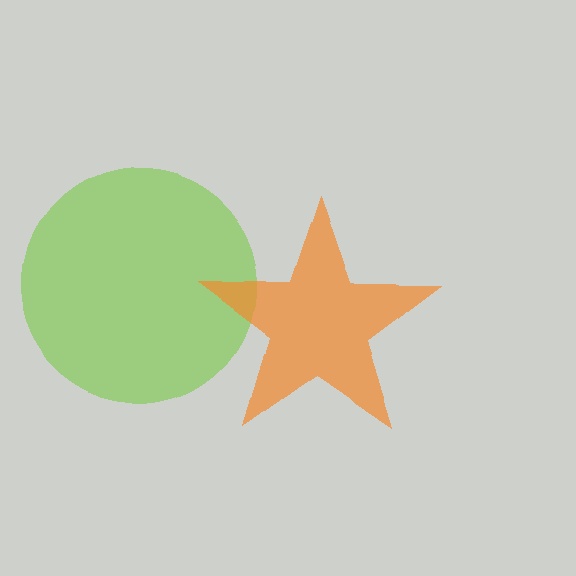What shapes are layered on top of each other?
The layered shapes are: a lime circle, an orange star.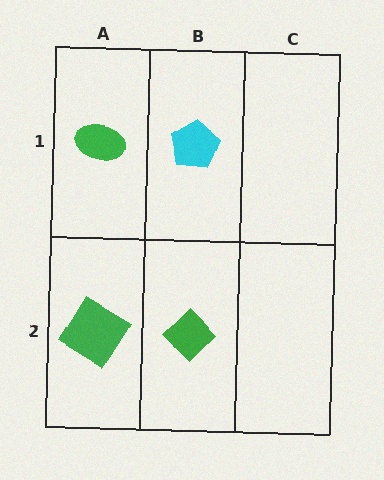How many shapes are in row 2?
2 shapes.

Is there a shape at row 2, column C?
No, that cell is empty.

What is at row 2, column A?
A green diamond.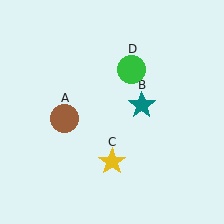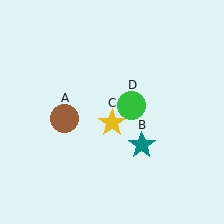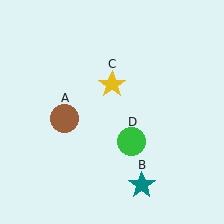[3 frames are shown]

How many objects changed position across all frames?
3 objects changed position: teal star (object B), yellow star (object C), green circle (object D).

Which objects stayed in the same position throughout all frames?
Brown circle (object A) remained stationary.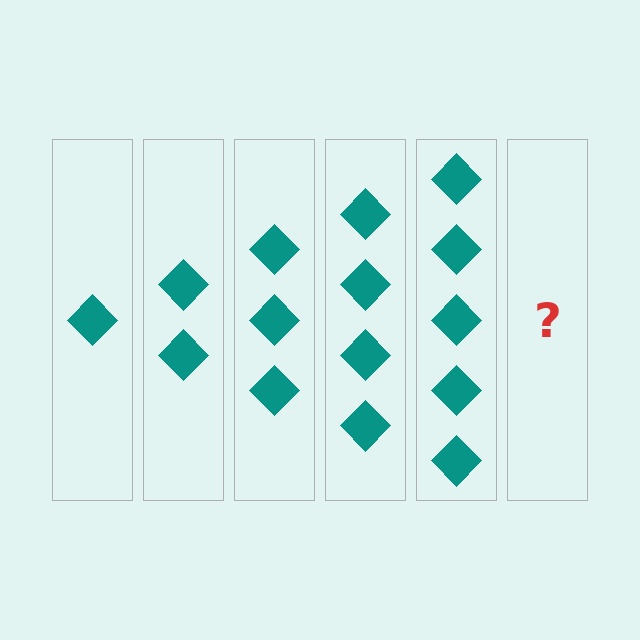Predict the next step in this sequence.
The next step is 6 diamonds.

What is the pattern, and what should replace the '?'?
The pattern is that each step adds one more diamond. The '?' should be 6 diamonds.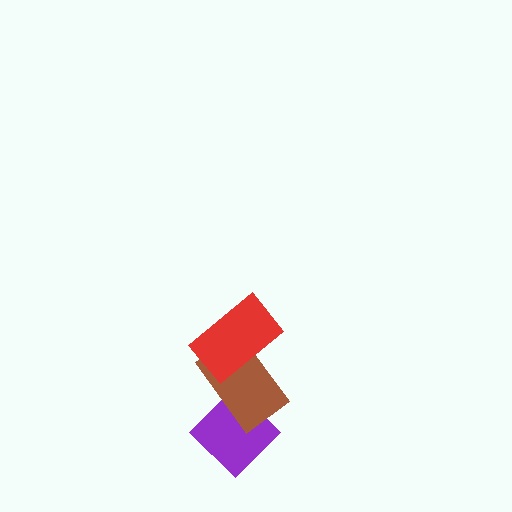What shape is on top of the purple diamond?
The brown rectangle is on top of the purple diamond.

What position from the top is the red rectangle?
The red rectangle is 1st from the top.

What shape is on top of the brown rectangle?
The red rectangle is on top of the brown rectangle.